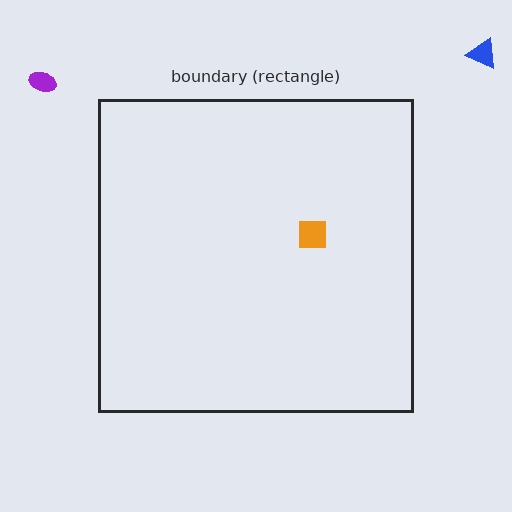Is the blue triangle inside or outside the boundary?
Outside.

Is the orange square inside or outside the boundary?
Inside.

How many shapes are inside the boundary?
1 inside, 2 outside.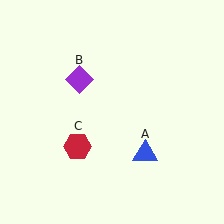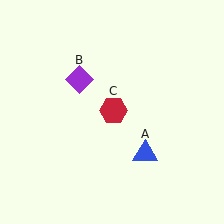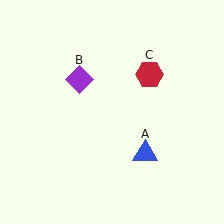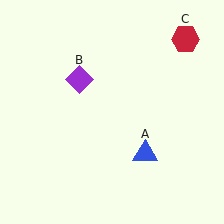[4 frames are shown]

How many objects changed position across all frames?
1 object changed position: red hexagon (object C).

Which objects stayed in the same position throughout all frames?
Blue triangle (object A) and purple diamond (object B) remained stationary.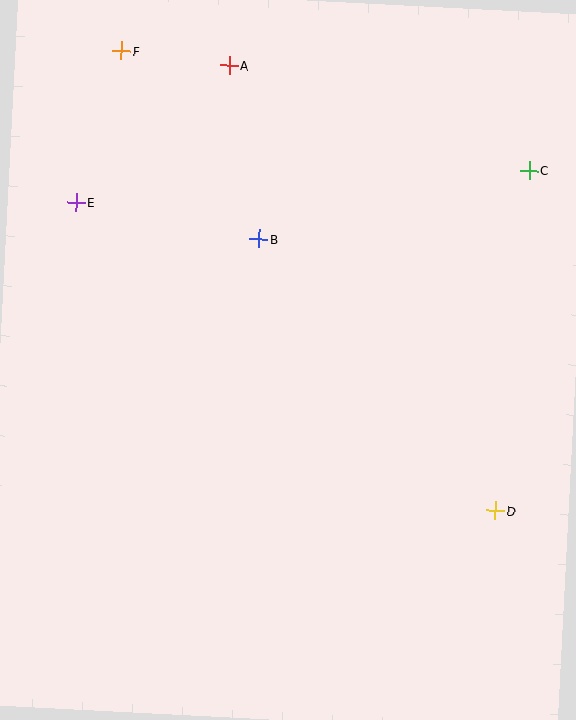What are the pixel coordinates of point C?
Point C is at (529, 170).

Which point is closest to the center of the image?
Point B at (259, 239) is closest to the center.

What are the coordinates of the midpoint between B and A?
The midpoint between B and A is at (244, 152).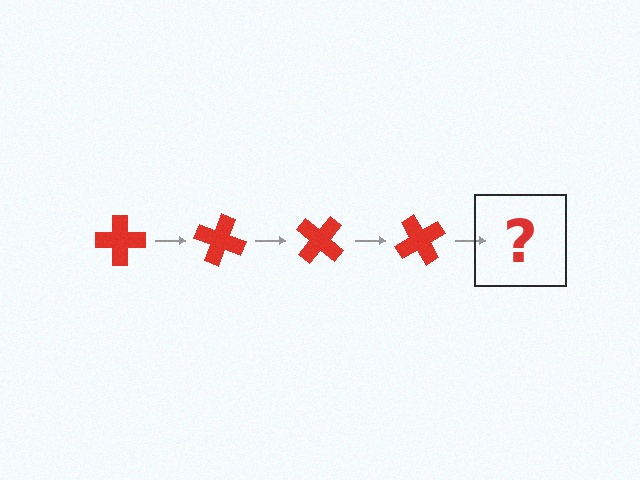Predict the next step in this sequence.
The next step is a red cross rotated 80 degrees.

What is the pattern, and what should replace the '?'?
The pattern is that the cross rotates 20 degrees each step. The '?' should be a red cross rotated 80 degrees.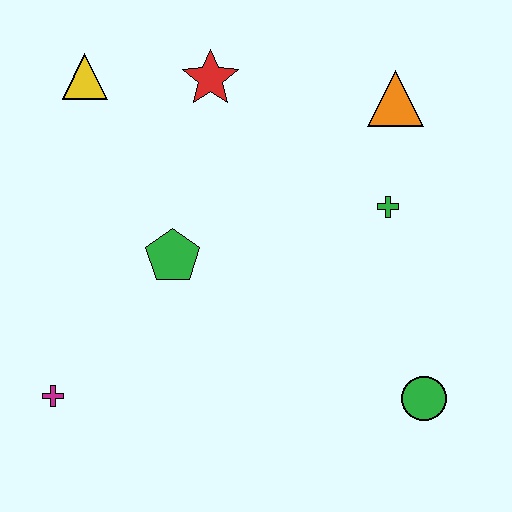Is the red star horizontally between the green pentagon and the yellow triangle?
No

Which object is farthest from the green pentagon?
The green circle is farthest from the green pentagon.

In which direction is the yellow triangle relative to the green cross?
The yellow triangle is to the left of the green cross.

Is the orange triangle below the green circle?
No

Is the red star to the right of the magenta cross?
Yes